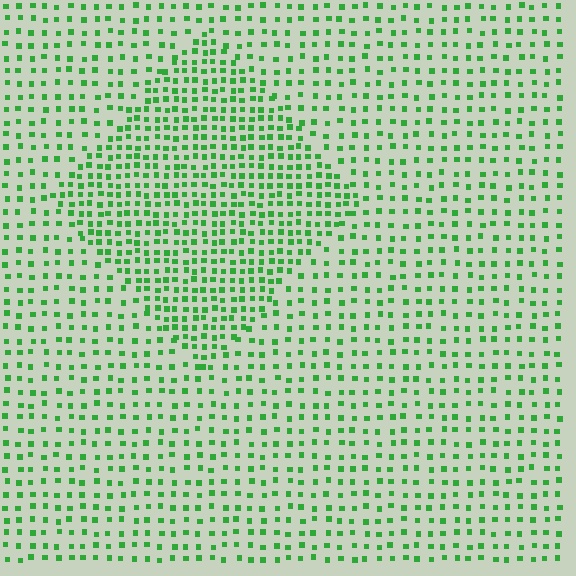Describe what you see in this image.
The image contains small green elements arranged at two different densities. A diamond-shaped region is visible where the elements are more densely packed than the surrounding area.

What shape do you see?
I see a diamond.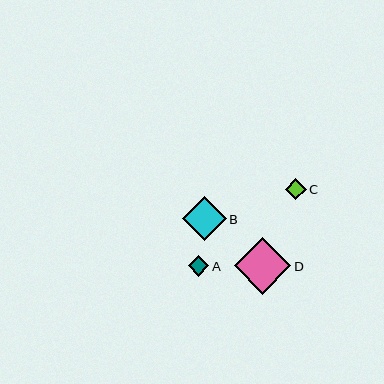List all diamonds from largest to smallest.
From largest to smallest: D, B, C, A.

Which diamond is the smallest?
Diamond A is the smallest with a size of approximately 21 pixels.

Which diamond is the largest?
Diamond D is the largest with a size of approximately 57 pixels.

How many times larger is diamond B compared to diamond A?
Diamond B is approximately 2.1 times the size of diamond A.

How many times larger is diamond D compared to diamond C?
Diamond D is approximately 2.7 times the size of diamond C.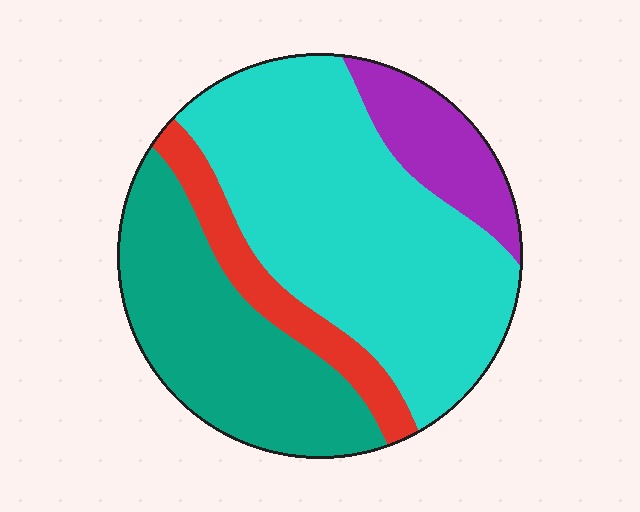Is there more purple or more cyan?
Cyan.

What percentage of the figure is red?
Red takes up about one tenth (1/10) of the figure.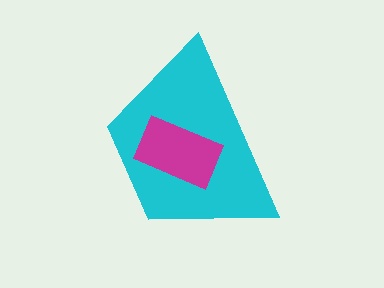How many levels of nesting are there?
2.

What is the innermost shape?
The magenta rectangle.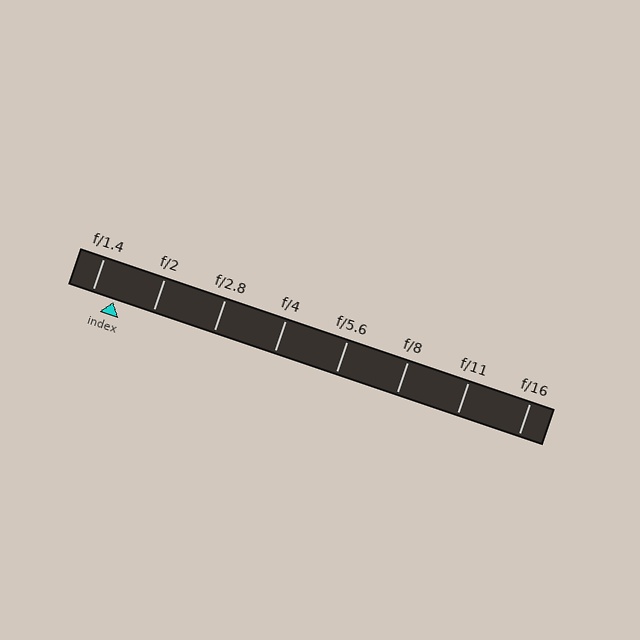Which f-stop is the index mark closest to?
The index mark is closest to f/1.4.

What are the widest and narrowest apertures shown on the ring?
The widest aperture shown is f/1.4 and the narrowest is f/16.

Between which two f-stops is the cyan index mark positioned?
The index mark is between f/1.4 and f/2.